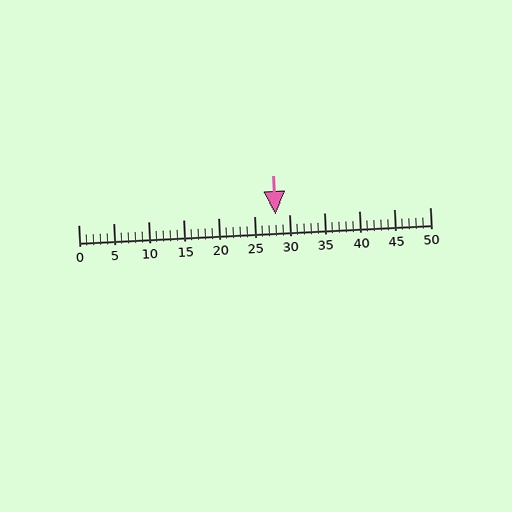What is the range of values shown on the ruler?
The ruler shows values from 0 to 50.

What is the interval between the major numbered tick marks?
The major tick marks are spaced 5 units apart.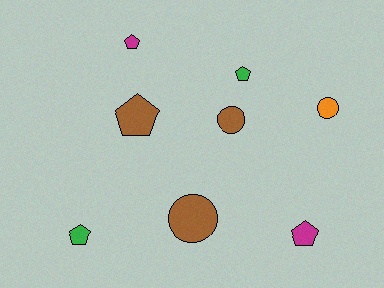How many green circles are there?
There are no green circles.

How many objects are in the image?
There are 8 objects.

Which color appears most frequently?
Brown, with 3 objects.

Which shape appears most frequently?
Pentagon, with 5 objects.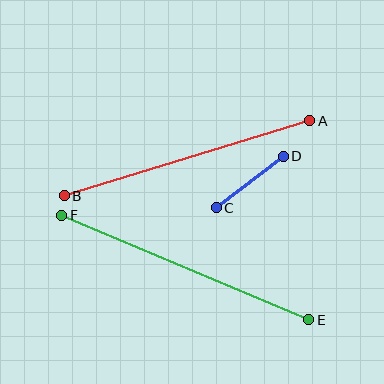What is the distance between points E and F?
The distance is approximately 268 pixels.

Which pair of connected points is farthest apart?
Points E and F are farthest apart.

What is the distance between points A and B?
The distance is approximately 257 pixels.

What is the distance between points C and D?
The distance is approximately 84 pixels.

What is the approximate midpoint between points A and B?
The midpoint is at approximately (187, 158) pixels.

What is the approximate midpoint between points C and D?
The midpoint is at approximately (250, 182) pixels.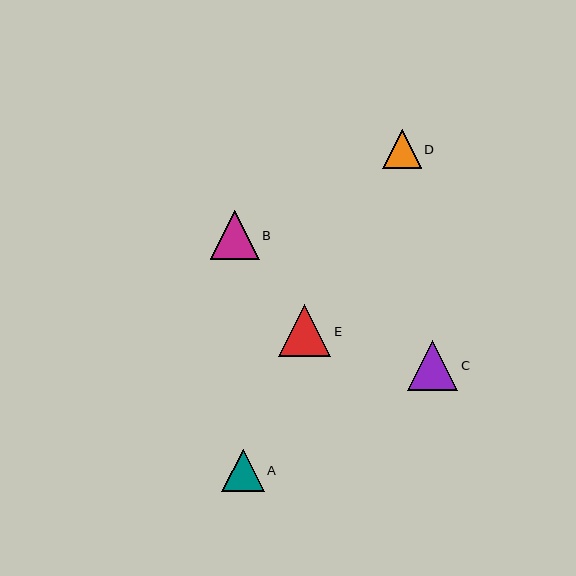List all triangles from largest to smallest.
From largest to smallest: E, C, B, A, D.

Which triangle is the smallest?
Triangle D is the smallest with a size of approximately 38 pixels.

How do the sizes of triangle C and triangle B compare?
Triangle C and triangle B are approximately the same size.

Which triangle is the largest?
Triangle E is the largest with a size of approximately 52 pixels.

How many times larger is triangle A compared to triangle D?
Triangle A is approximately 1.1 times the size of triangle D.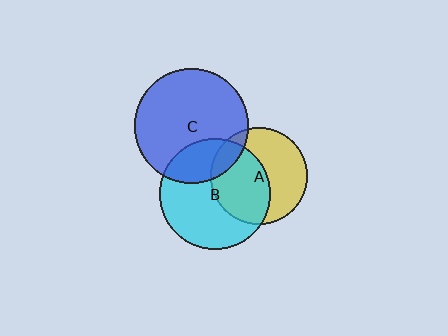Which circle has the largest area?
Circle C (blue).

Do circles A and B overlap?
Yes.